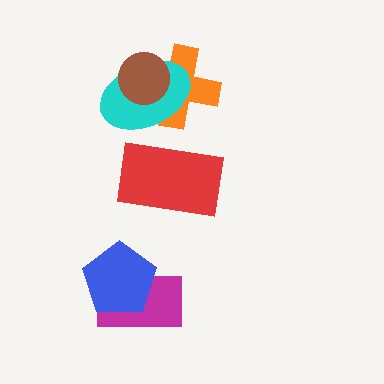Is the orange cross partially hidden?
Yes, it is partially covered by another shape.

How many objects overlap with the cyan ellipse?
2 objects overlap with the cyan ellipse.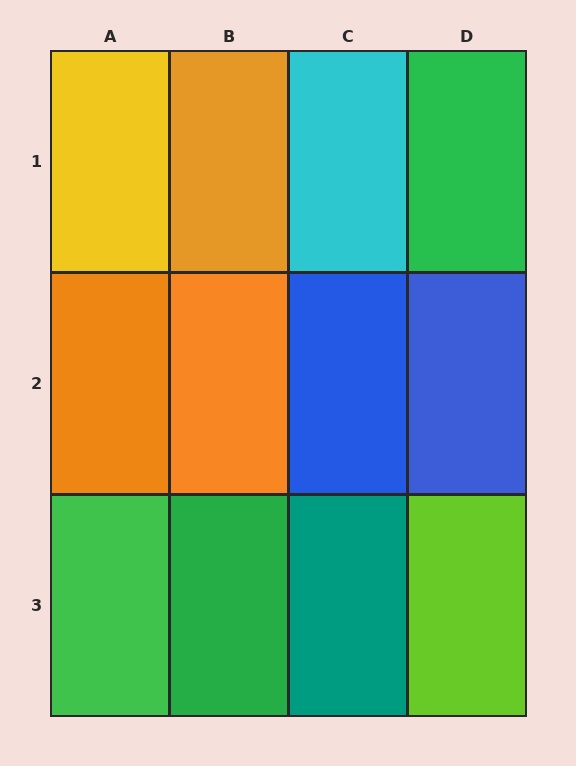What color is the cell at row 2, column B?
Orange.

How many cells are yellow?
1 cell is yellow.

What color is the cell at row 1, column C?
Cyan.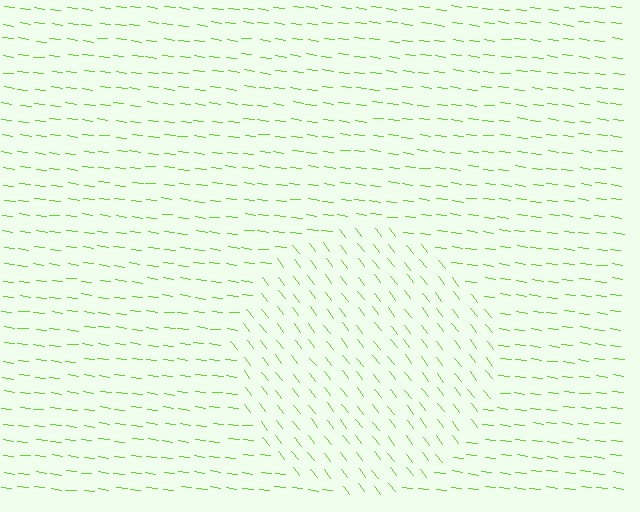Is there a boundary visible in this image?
Yes, there is a texture boundary formed by a change in line orientation.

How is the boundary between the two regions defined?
The boundary is defined purely by a change in line orientation (approximately 45 degrees difference). All lines are the same color and thickness.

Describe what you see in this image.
The image is filled with small lime line segments. A circle region in the image has lines oriented differently from the surrounding lines, creating a visible texture boundary.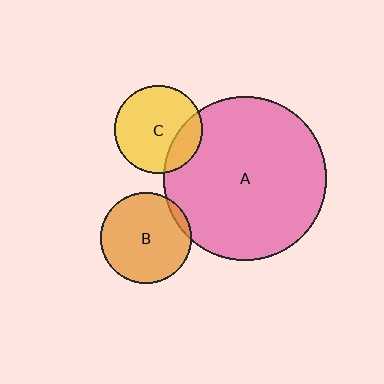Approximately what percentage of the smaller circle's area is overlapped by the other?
Approximately 5%.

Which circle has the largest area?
Circle A (pink).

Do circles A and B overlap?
Yes.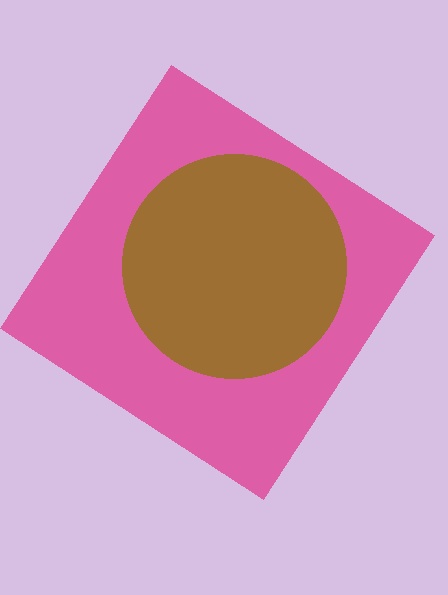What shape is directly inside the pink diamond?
The brown circle.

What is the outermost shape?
The pink diamond.